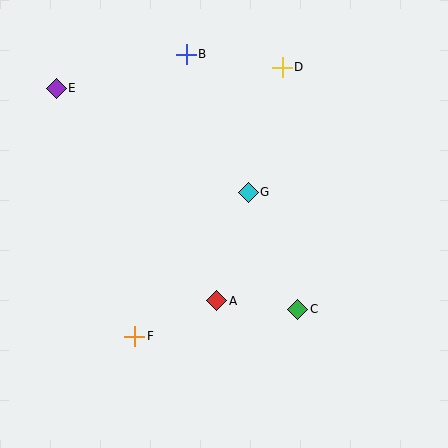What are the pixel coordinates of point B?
Point B is at (186, 54).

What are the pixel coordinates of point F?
Point F is at (135, 336).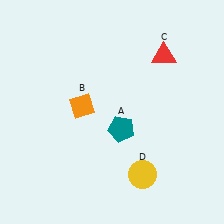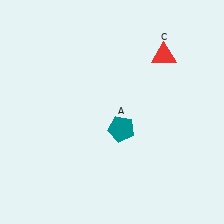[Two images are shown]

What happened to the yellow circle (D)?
The yellow circle (D) was removed in Image 2. It was in the bottom-right area of Image 1.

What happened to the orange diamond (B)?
The orange diamond (B) was removed in Image 2. It was in the top-left area of Image 1.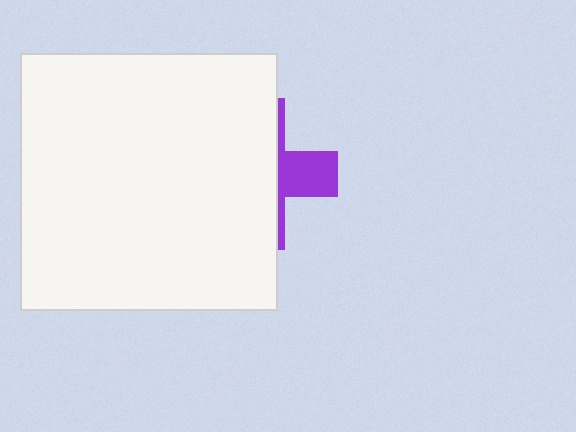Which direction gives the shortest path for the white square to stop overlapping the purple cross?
Moving left gives the shortest separation.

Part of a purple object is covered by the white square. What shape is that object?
It is a cross.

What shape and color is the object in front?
The object in front is a white square.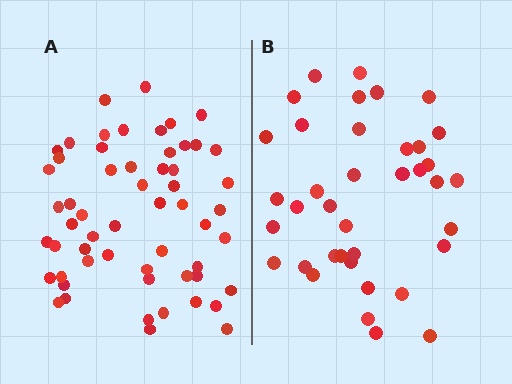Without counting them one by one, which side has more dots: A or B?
Region A (the left region) has more dots.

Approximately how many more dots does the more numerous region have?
Region A has approximately 20 more dots than region B.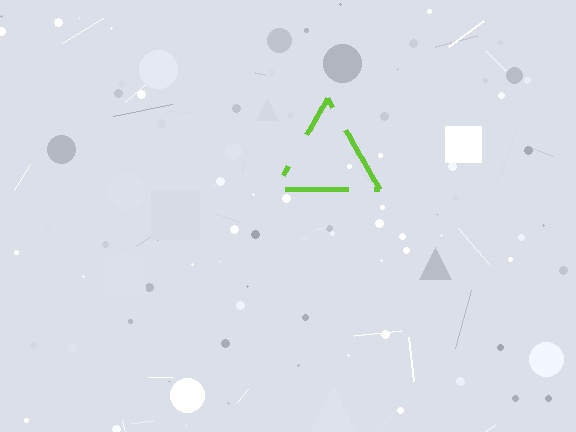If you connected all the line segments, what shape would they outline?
They would outline a triangle.